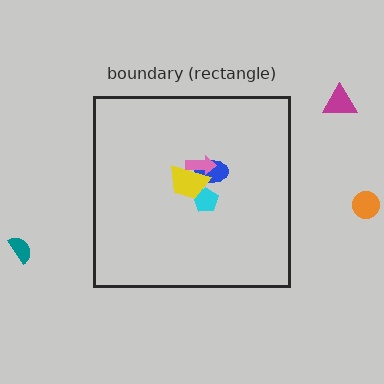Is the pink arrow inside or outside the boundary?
Inside.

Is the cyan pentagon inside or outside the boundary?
Inside.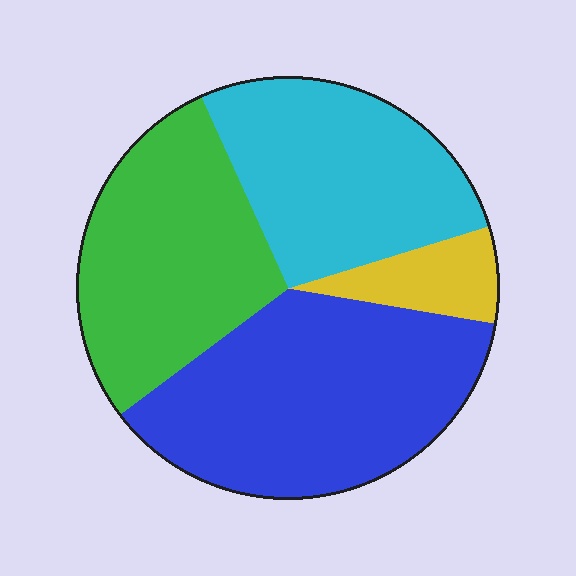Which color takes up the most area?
Blue, at roughly 35%.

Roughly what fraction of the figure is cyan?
Cyan covers 27% of the figure.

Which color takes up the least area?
Yellow, at roughly 5%.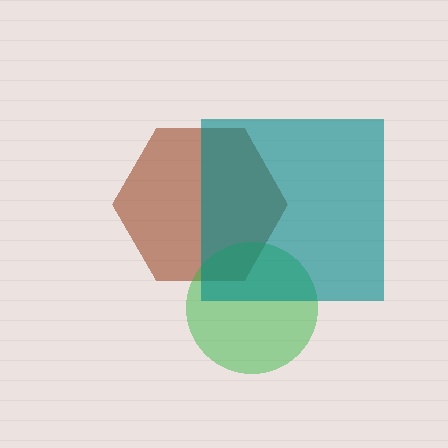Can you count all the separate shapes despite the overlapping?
Yes, there are 3 separate shapes.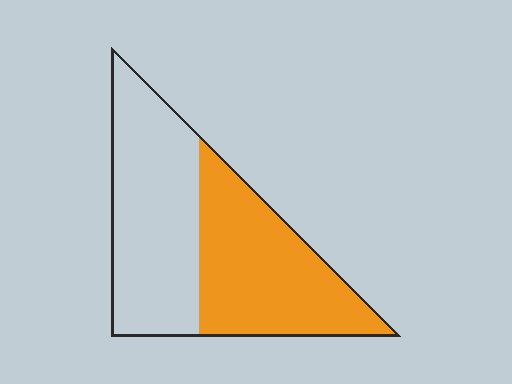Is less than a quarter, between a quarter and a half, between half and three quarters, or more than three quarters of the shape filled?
Between a quarter and a half.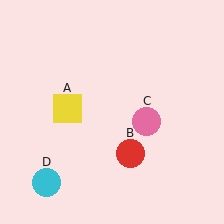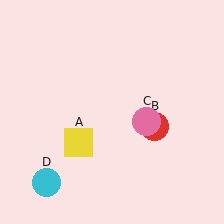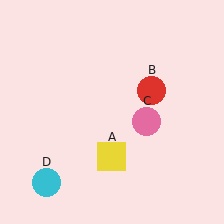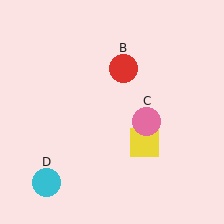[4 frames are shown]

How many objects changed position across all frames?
2 objects changed position: yellow square (object A), red circle (object B).